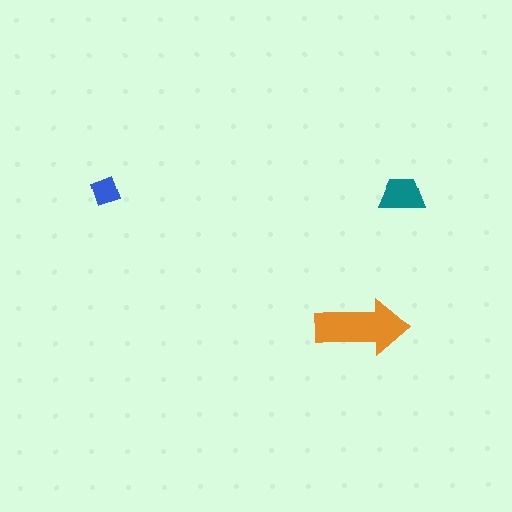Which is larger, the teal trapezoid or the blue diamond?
The teal trapezoid.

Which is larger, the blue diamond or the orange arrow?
The orange arrow.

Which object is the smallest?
The blue diamond.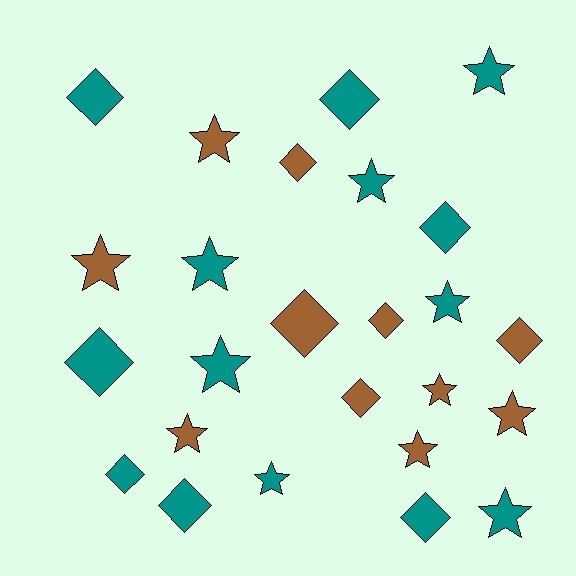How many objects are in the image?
There are 25 objects.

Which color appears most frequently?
Teal, with 14 objects.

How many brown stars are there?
There are 6 brown stars.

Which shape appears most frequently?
Star, with 13 objects.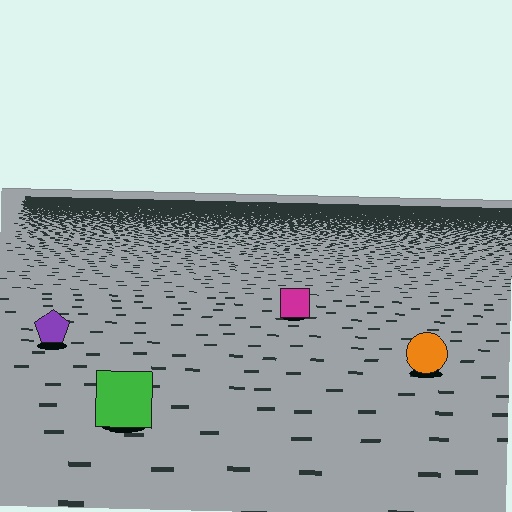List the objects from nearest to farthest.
From nearest to farthest: the green square, the orange circle, the purple pentagon, the magenta square.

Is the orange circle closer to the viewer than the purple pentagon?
Yes. The orange circle is closer — you can tell from the texture gradient: the ground texture is coarser near it.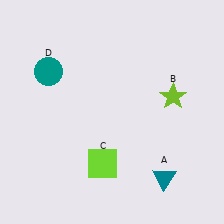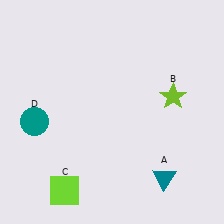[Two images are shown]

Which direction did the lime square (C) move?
The lime square (C) moved left.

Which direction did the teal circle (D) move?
The teal circle (D) moved down.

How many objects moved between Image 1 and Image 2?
2 objects moved between the two images.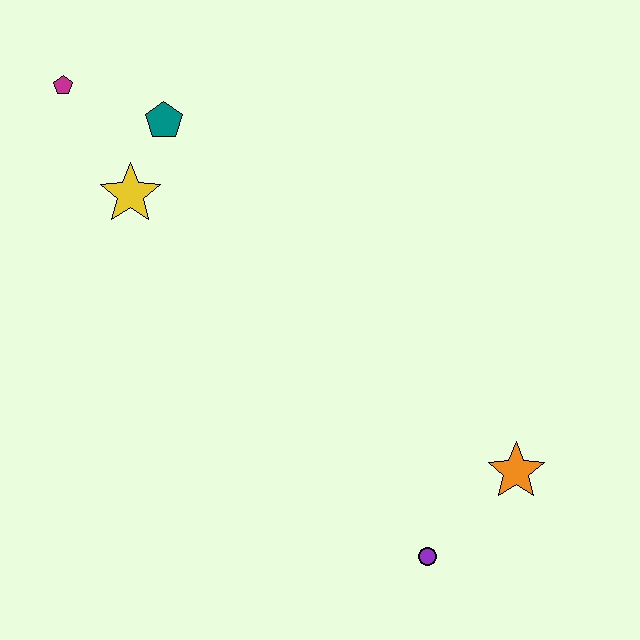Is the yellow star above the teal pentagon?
No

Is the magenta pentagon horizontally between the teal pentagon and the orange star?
No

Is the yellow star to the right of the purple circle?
No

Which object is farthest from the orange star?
The magenta pentagon is farthest from the orange star.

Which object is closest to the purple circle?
The orange star is closest to the purple circle.